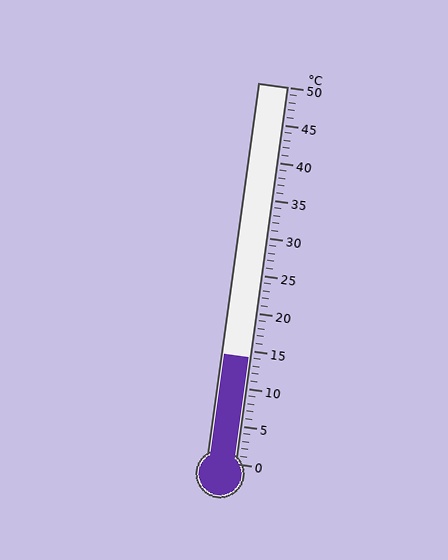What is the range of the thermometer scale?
The thermometer scale ranges from 0°C to 50°C.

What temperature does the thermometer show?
The thermometer shows approximately 14°C.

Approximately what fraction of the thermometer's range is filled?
The thermometer is filled to approximately 30% of its range.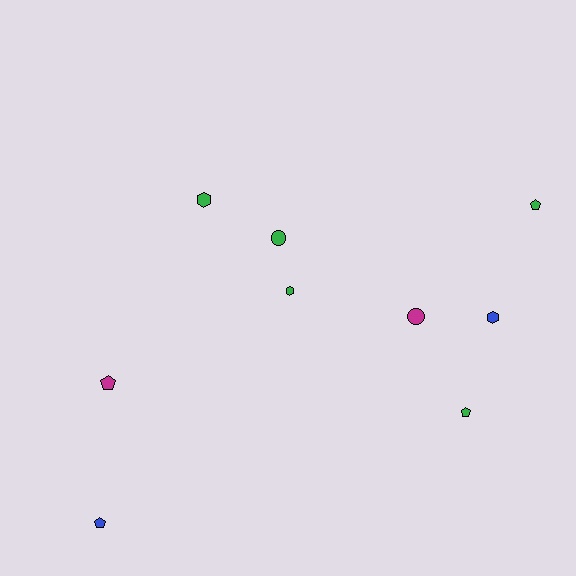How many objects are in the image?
There are 9 objects.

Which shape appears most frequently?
Pentagon, with 4 objects.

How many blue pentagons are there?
There is 1 blue pentagon.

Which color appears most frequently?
Green, with 5 objects.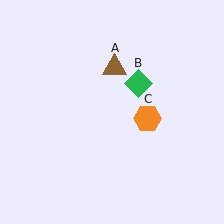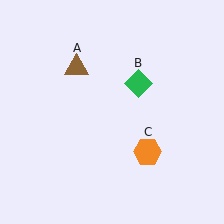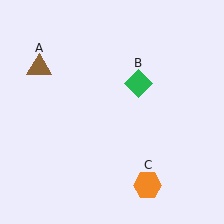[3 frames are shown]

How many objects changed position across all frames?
2 objects changed position: brown triangle (object A), orange hexagon (object C).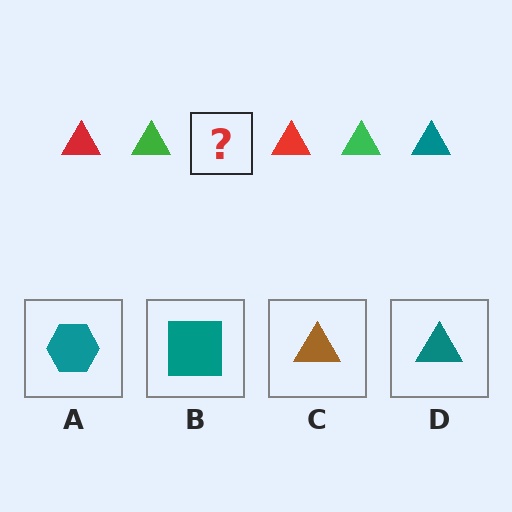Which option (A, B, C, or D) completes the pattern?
D.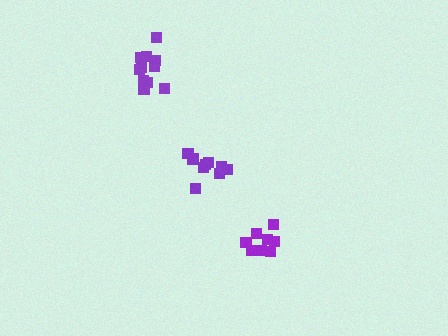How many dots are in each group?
Group 1: 9 dots, Group 2: 11 dots, Group 3: 8 dots (28 total).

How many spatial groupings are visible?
There are 3 spatial groupings.